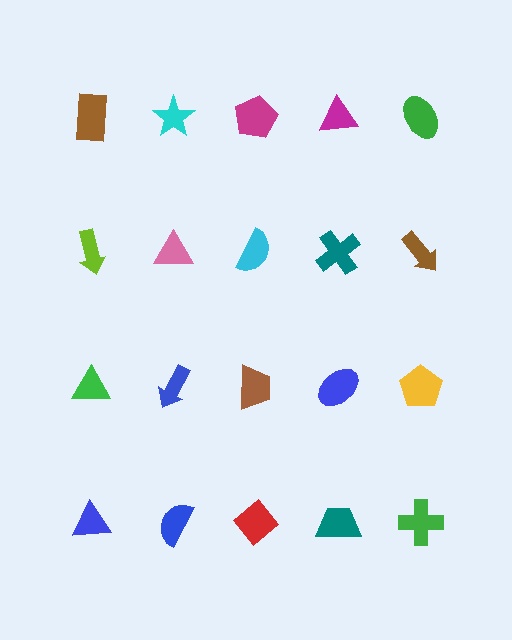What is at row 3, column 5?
A yellow pentagon.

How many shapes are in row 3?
5 shapes.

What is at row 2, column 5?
A brown arrow.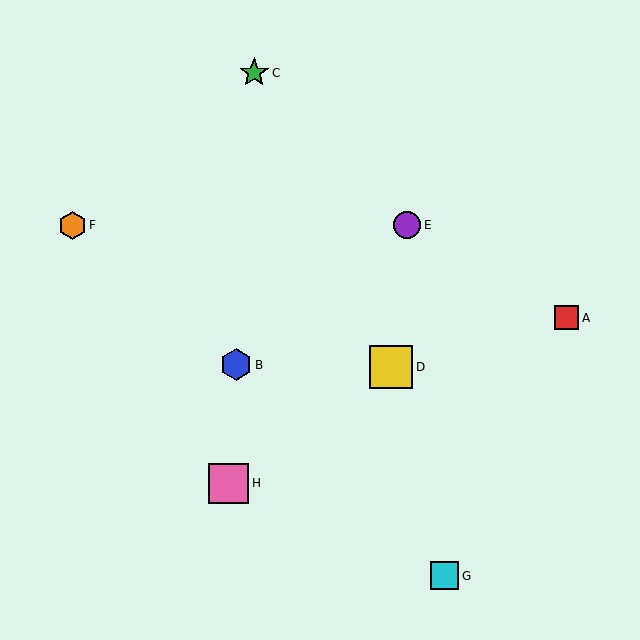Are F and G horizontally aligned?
No, F is at y≈225 and G is at y≈576.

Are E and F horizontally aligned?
Yes, both are at y≈225.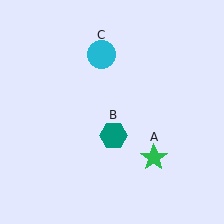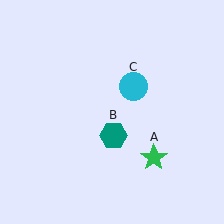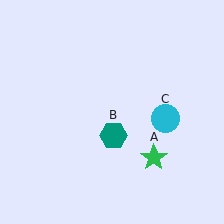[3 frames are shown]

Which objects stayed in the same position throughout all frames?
Green star (object A) and teal hexagon (object B) remained stationary.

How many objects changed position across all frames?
1 object changed position: cyan circle (object C).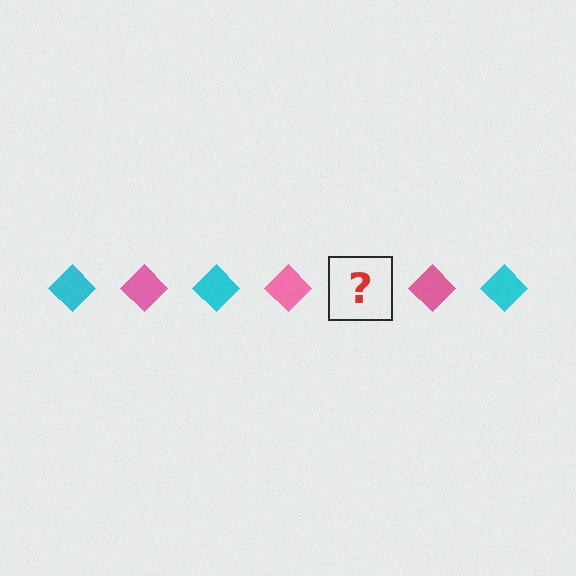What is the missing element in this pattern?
The missing element is a cyan diamond.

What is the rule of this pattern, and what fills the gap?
The rule is that the pattern cycles through cyan, pink diamonds. The gap should be filled with a cyan diamond.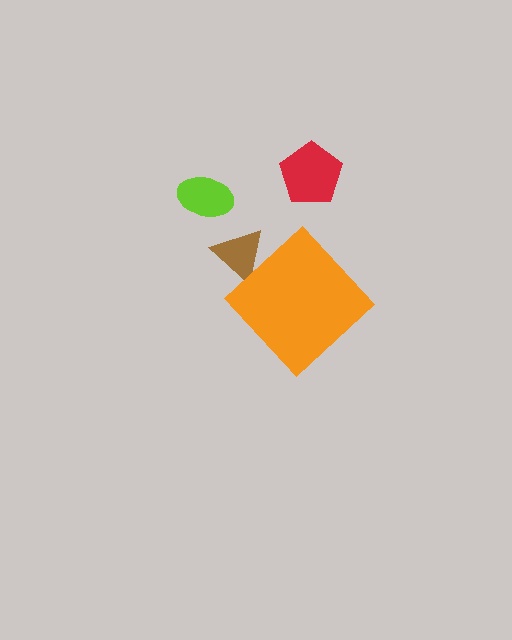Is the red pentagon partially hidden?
No, the red pentagon is fully visible.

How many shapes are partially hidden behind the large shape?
1 shape is partially hidden.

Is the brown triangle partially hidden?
Yes, the brown triangle is partially hidden behind the orange diamond.